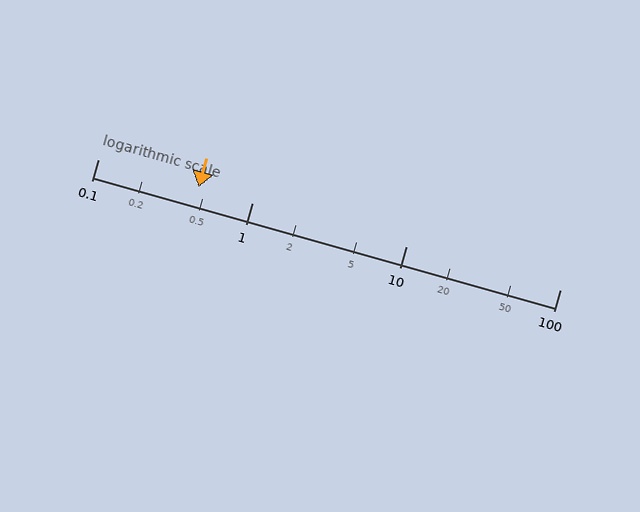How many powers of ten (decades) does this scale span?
The scale spans 3 decades, from 0.1 to 100.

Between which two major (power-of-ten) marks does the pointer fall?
The pointer is between 0.1 and 1.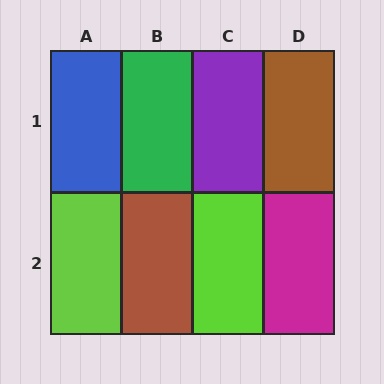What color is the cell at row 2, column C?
Lime.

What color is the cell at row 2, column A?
Lime.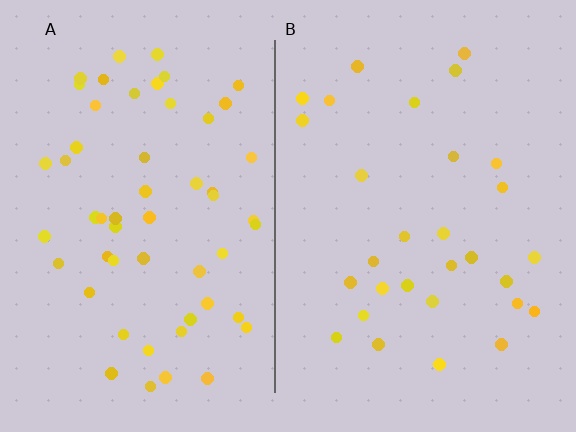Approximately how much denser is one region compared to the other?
Approximately 1.8× — region A over region B.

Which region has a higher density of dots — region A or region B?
A (the left).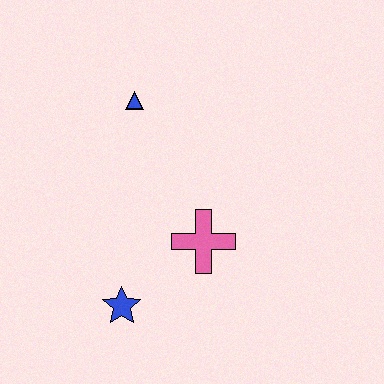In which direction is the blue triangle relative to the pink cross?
The blue triangle is above the pink cross.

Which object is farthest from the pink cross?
The blue triangle is farthest from the pink cross.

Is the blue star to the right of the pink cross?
No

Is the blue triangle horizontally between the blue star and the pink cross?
Yes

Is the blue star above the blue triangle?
No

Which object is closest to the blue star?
The pink cross is closest to the blue star.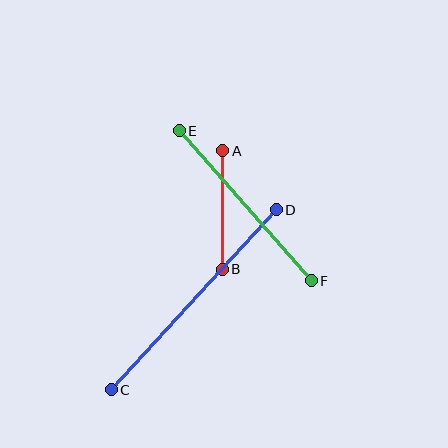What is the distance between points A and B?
The distance is approximately 118 pixels.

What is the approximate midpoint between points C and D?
The midpoint is at approximately (194, 300) pixels.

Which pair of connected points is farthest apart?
Points C and D are farthest apart.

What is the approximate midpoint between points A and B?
The midpoint is at approximately (222, 210) pixels.